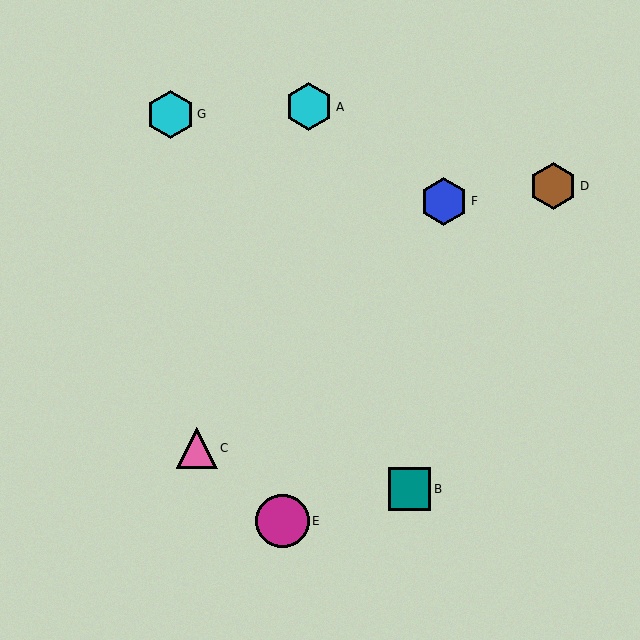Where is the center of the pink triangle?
The center of the pink triangle is at (197, 448).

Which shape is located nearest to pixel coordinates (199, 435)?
The pink triangle (labeled C) at (197, 448) is nearest to that location.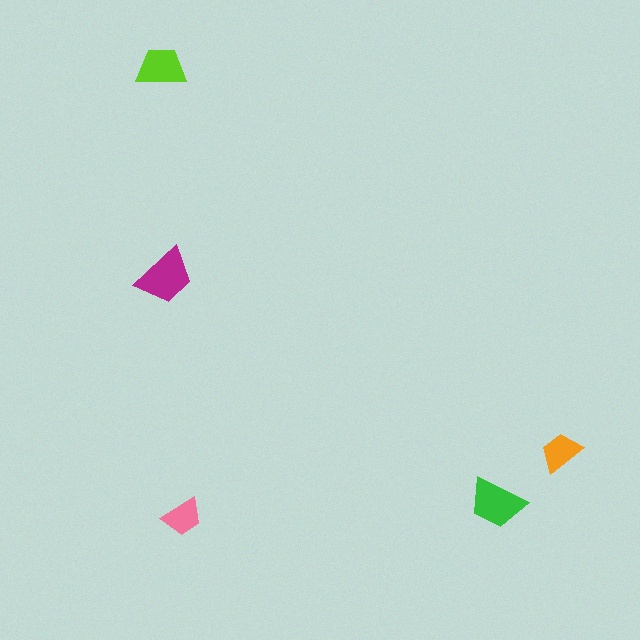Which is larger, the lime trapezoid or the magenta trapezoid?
The magenta one.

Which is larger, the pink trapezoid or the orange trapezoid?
The orange one.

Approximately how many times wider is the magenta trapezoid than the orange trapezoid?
About 1.5 times wider.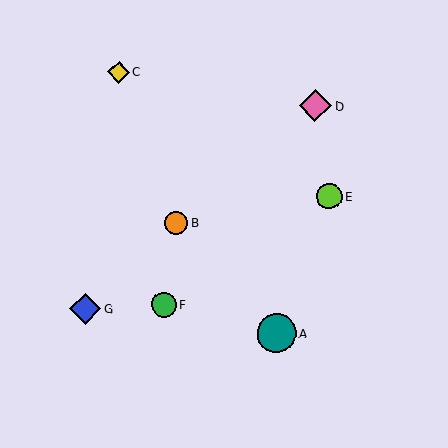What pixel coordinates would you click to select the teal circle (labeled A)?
Click at (276, 333) to select the teal circle A.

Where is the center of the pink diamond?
The center of the pink diamond is at (315, 106).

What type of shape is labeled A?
Shape A is a teal circle.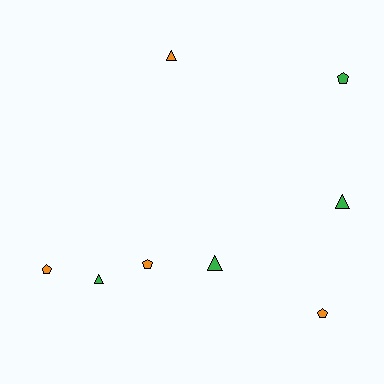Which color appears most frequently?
Orange, with 4 objects.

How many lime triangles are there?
There are no lime triangles.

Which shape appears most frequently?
Pentagon, with 4 objects.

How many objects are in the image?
There are 8 objects.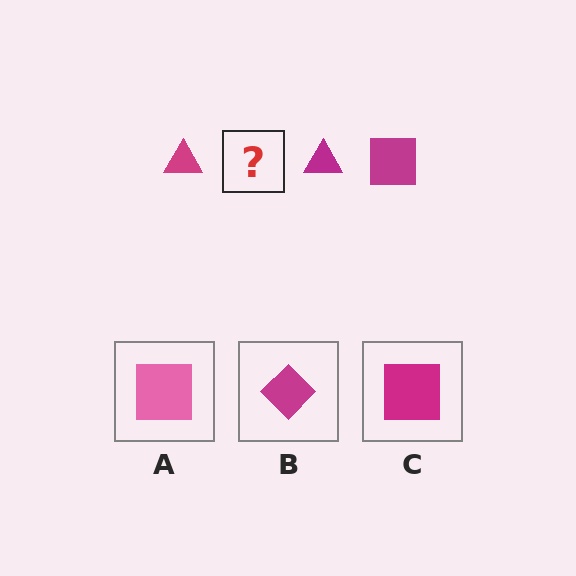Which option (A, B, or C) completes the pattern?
C.